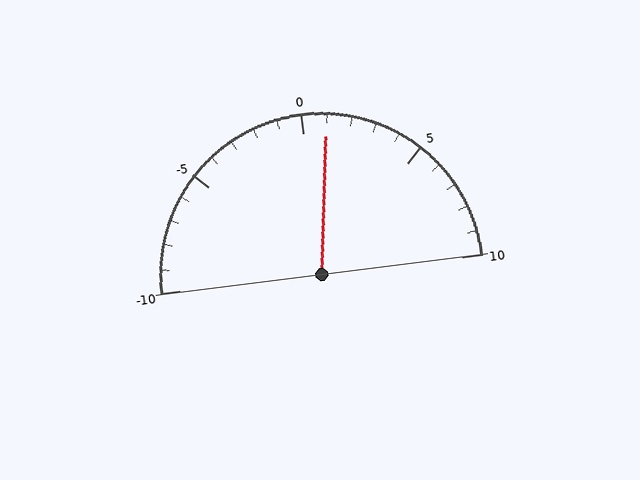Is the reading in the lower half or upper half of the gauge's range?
The reading is in the upper half of the range (-10 to 10).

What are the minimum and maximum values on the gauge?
The gauge ranges from -10 to 10.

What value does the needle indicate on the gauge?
The needle indicates approximately 1.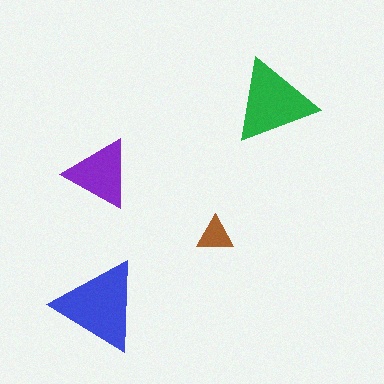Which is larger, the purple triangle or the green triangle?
The green one.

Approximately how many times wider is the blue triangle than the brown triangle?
About 2.5 times wider.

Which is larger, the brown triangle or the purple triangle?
The purple one.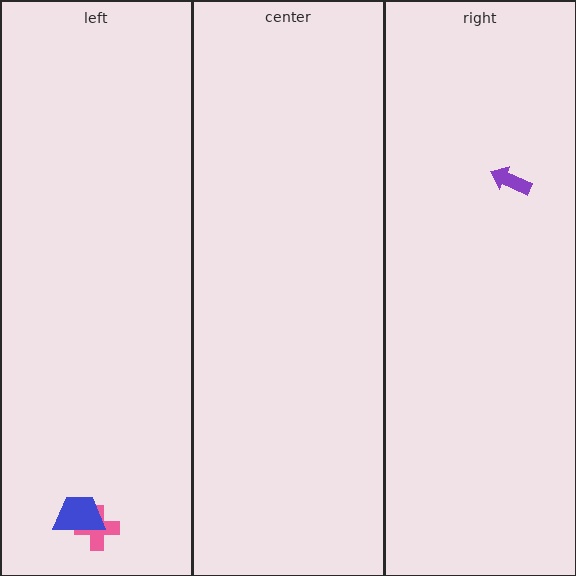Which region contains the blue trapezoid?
The left region.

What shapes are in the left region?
The pink cross, the blue trapezoid.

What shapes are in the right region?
The purple arrow.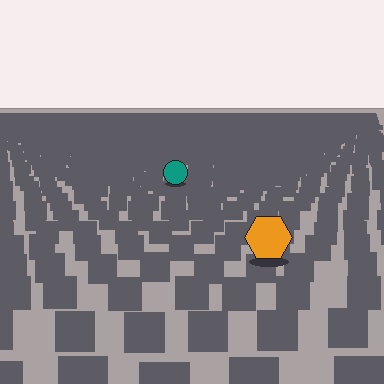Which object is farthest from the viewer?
The teal circle is farthest from the viewer. It appears smaller and the ground texture around it is denser.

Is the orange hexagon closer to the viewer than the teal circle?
Yes. The orange hexagon is closer — you can tell from the texture gradient: the ground texture is coarser near it.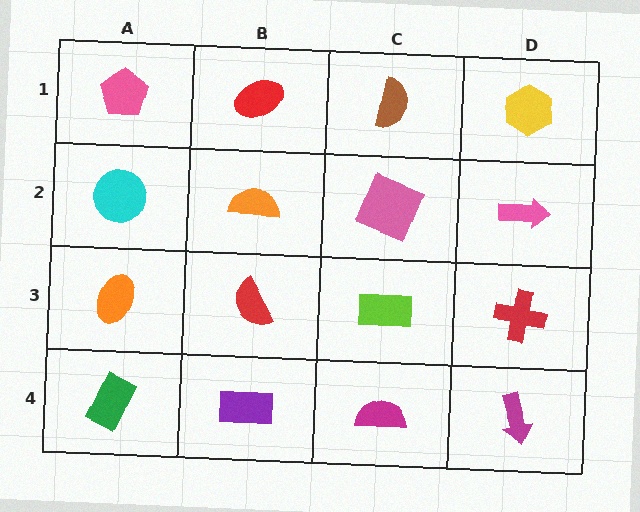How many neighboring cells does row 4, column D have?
2.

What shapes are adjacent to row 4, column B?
A red semicircle (row 3, column B), a green rectangle (row 4, column A), a magenta semicircle (row 4, column C).